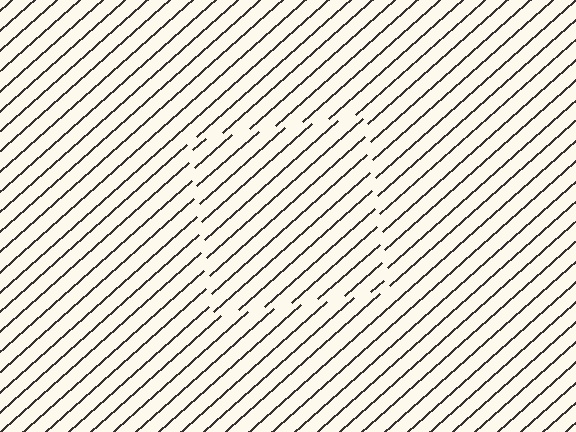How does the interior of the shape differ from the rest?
The interior of the shape contains the same grating, shifted by half a period — the contour is defined by the phase discontinuity where line-ends from the inner and outer gratings abut.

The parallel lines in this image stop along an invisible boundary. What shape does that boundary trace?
An illusory square. The interior of the shape contains the same grating, shifted by half a period — the contour is defined by the phase discontinuity where line-ends from the inner and outer gratings abut.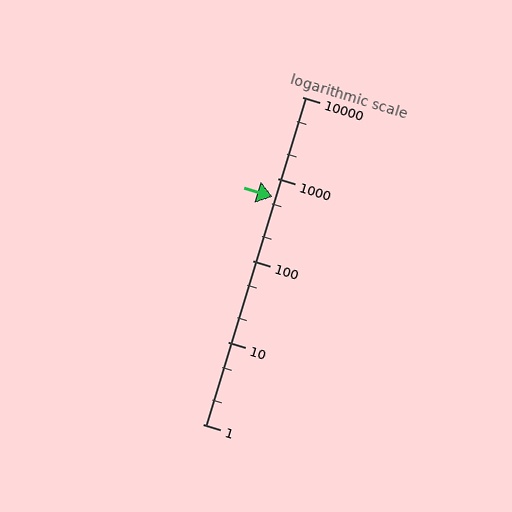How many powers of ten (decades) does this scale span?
The scale spans 4 decades, from 1 to 10000.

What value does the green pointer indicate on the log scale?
The pointer indicates approximately 600.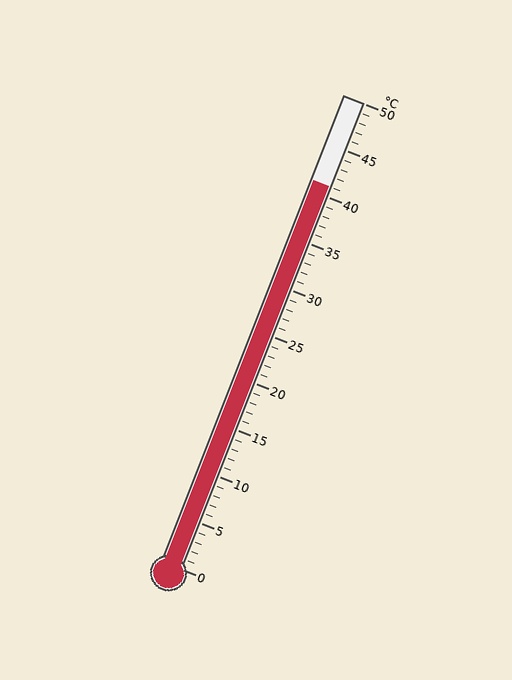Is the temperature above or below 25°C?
The temperature is above 25°C.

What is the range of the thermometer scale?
The thermometer scale ranges from 0°C to 50°C.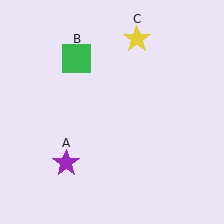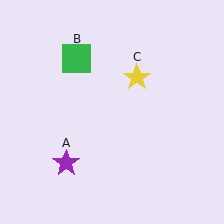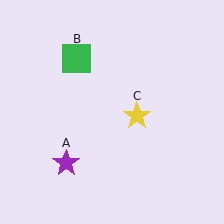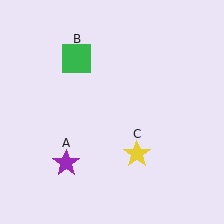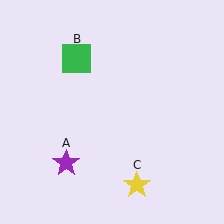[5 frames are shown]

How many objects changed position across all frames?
1 object changed position: yellow star (object C).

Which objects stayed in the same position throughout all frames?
Purple star (object A) and green square (object B) remained stationary.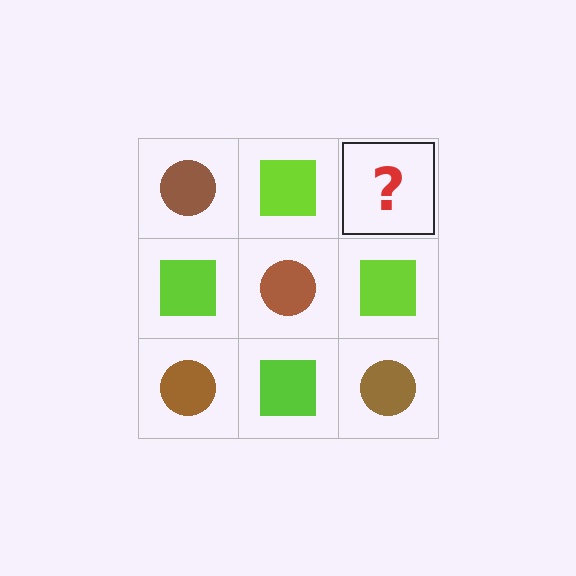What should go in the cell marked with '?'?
The missing cell should contain a brown circle.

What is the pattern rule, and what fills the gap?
The rule is that it alternates brown circle and lime square in a checkerboard pattern. The gap should be filled with a brown circle.